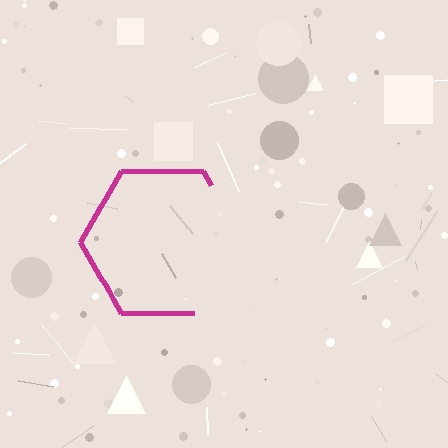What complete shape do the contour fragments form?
The contour fragments form a hexagon.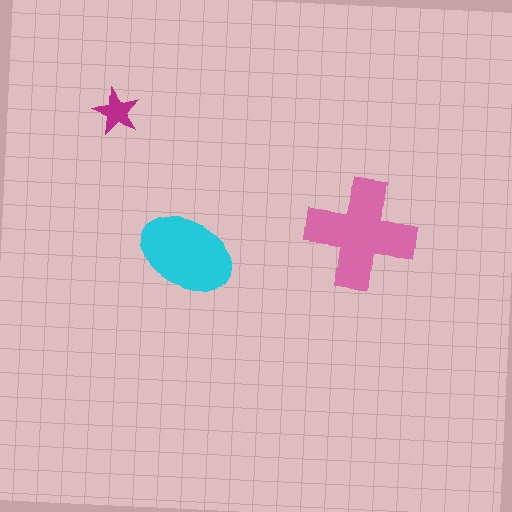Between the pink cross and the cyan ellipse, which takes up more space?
The pink cross.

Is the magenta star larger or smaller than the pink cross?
Smaller.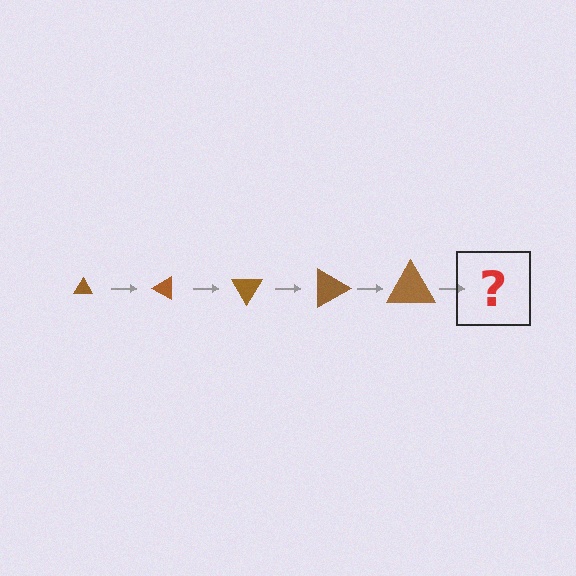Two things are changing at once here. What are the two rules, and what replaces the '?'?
The two rules are that the triangle grows larger each step and it rotates 30 degrees each step. The '?' should be a triangle, larger than the previous one and rotated 150 degrees from the start.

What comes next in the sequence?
The next element should be a triangle, larger than the previous one and rotated 150 degrees from the start.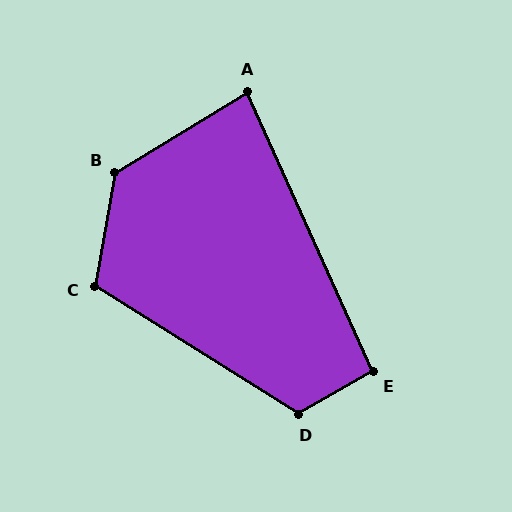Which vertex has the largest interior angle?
B, at approximately 131 degrees.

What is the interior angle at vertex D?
Approximately 118 degrees (obtuse).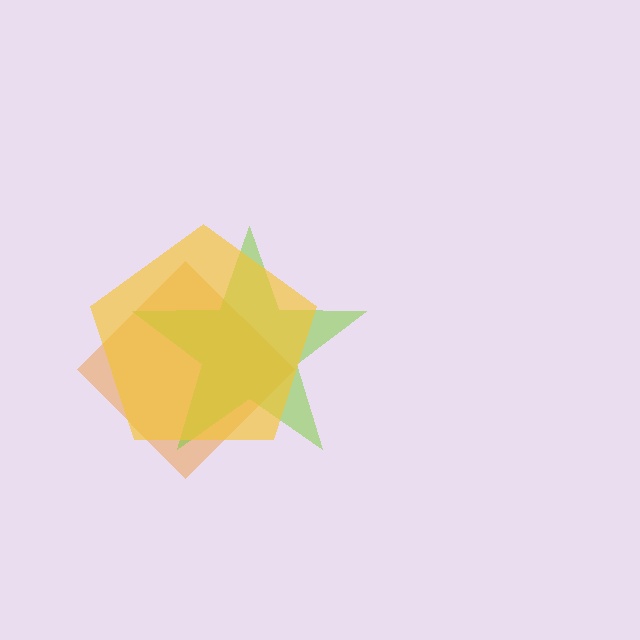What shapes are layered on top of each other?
The layered shapes are: an orange diamond, a lime star, a yellow pentagon.